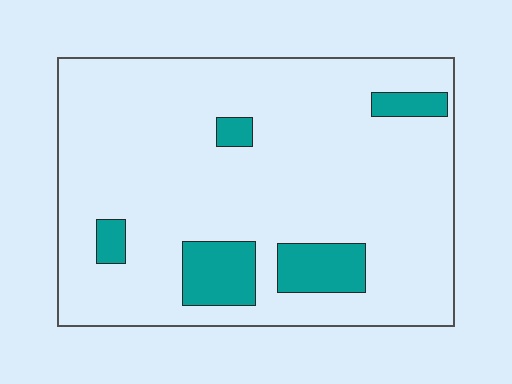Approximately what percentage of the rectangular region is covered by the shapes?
Approximately 15%.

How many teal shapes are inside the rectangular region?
5.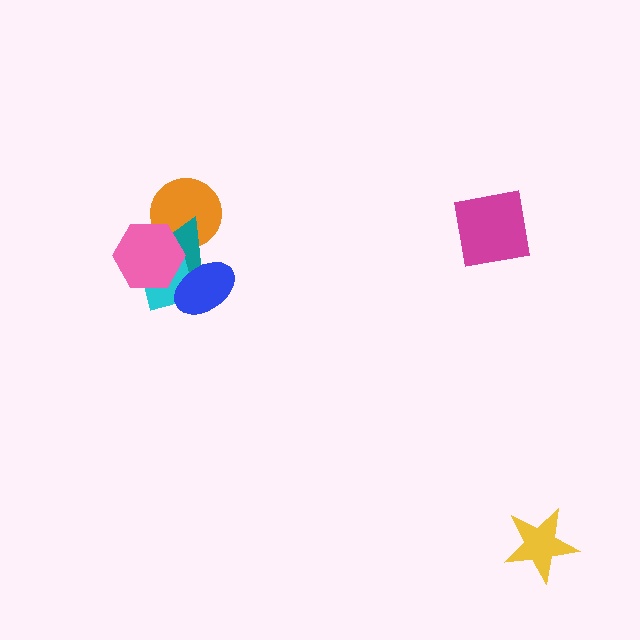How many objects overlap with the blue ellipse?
2 objects overlap with the blue ellipse.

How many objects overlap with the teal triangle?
4 objects overlap with the teal triangle.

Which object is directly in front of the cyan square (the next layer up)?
The blue ellipse is directly in front of the cyan square.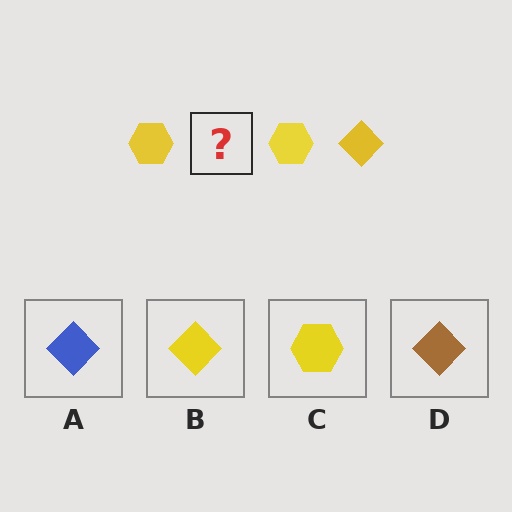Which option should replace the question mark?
Option B.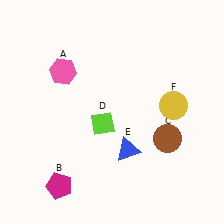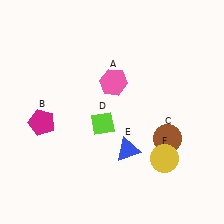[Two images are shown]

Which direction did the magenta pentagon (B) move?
The magenta pentagon (B) moved up.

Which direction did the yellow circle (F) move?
The yellow circle (F) moved down.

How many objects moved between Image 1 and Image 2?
3 objects moved between the two images.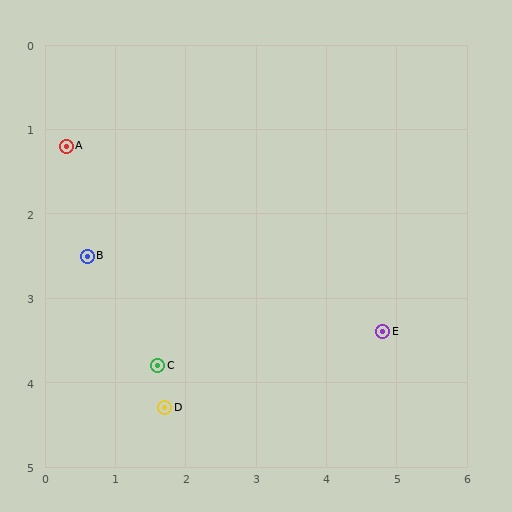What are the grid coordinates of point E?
Point E is at approximately (4.8, 3.4).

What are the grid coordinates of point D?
Point D is at approximately (1.7, 4.3).